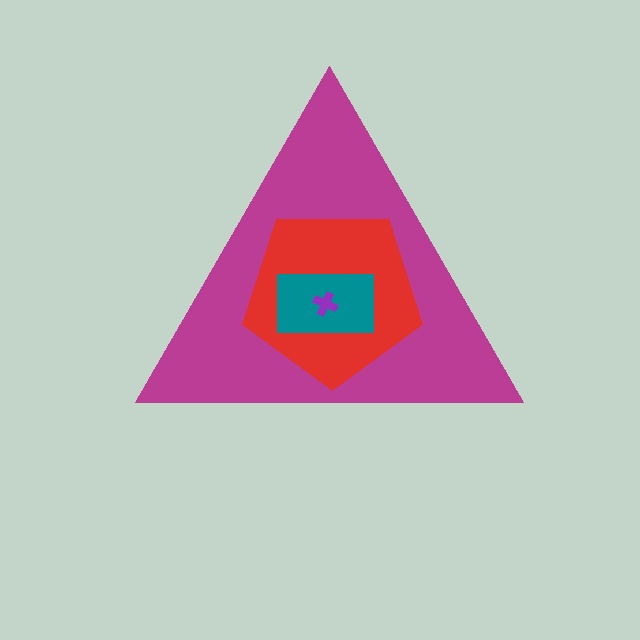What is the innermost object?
The purple cross.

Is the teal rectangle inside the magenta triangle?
Yes.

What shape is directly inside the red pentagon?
The teal rectangle.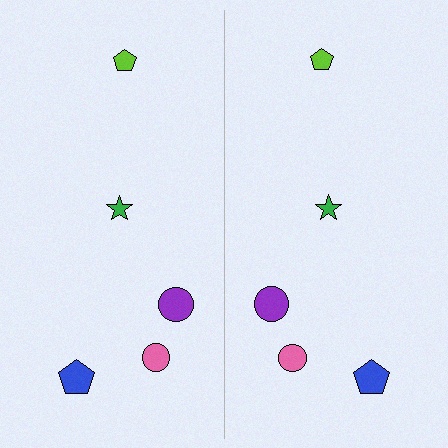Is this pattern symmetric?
Yes, this pattern has bilateral (reflection) symmetry.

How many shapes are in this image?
There are 10 shapes in this image.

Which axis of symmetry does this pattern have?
The pattern has a vertical axis of symmetry running through the center of the image.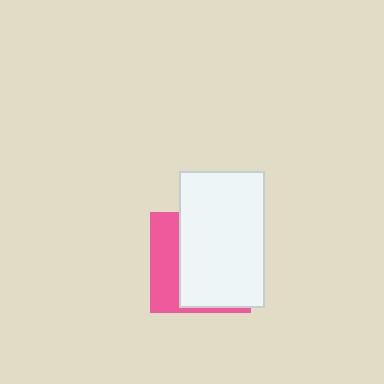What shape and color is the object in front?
The object in front is a white rectangle.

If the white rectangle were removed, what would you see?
You would see the complete pink square.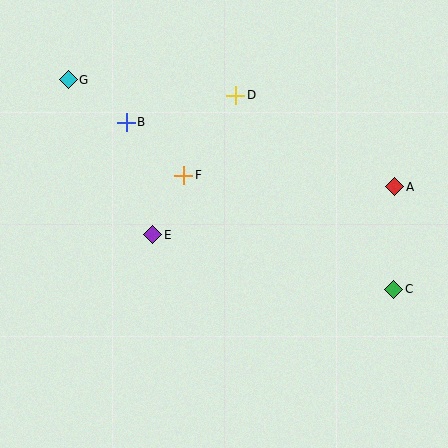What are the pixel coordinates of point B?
Point B is at (126, 122).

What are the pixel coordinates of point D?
Point D is at (236, 95).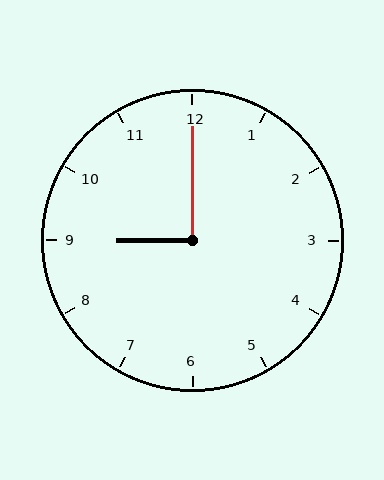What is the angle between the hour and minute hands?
Approximately 90 degrees.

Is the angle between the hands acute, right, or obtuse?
It is right.